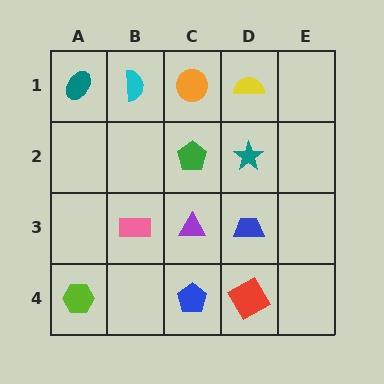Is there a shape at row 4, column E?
No, that cell is empty.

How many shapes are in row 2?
2 shapes.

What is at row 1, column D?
A yellow semicircle.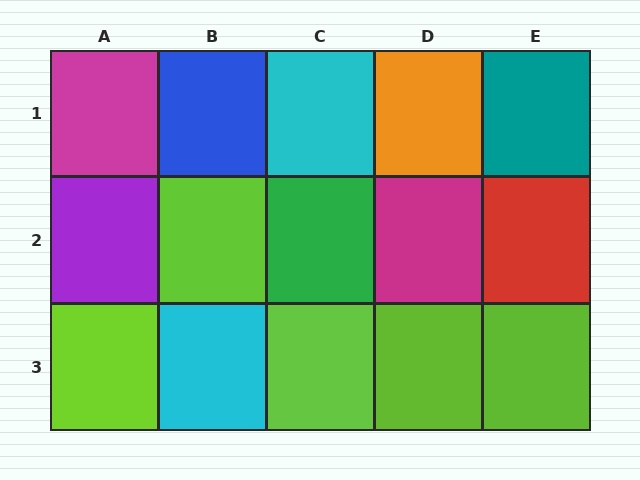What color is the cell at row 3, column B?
Cyan.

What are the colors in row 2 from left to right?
Purple, lime, green, magenta, red.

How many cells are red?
1 cell is red.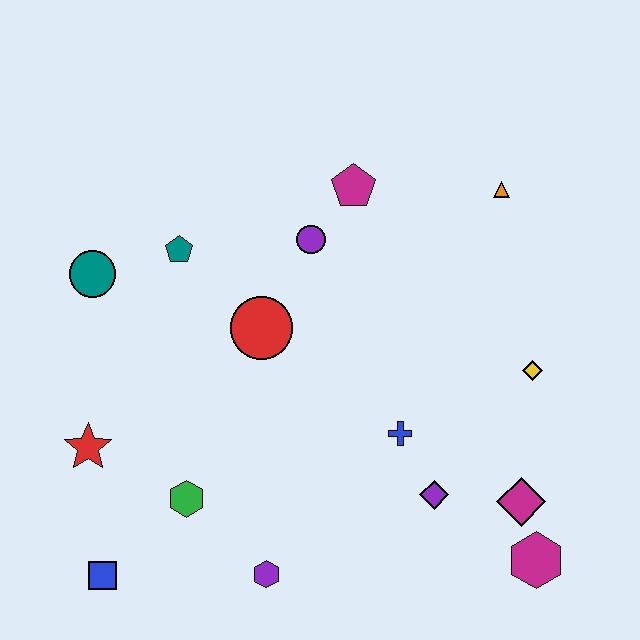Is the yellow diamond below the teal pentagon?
Yes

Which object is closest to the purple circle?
The magenta pentagon is closest to the purple circle.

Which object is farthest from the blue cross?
The teal circle is farthest from the blue cross.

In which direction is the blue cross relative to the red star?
The blue cross is to the right of the red star.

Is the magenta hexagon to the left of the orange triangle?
No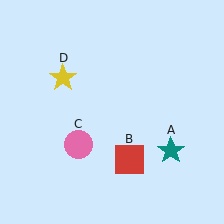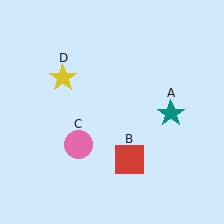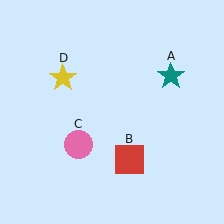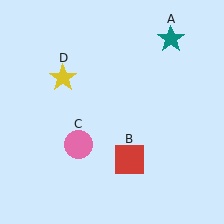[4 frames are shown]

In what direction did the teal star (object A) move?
The teal star (object A) moved up.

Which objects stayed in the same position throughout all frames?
Red square (object B) and pink circle (object C) and yellow star (object D) remained stationary.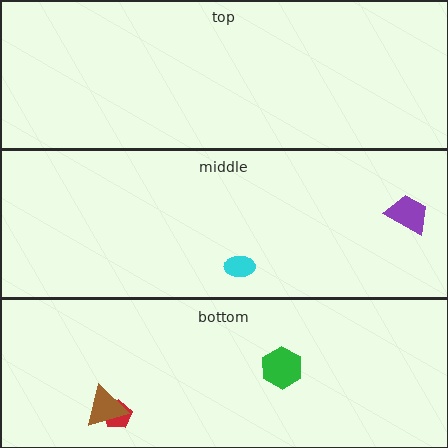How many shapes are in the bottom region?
3.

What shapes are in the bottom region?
The red pentagon, the green hexagon, the brown triangle.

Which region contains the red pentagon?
The bottom region.